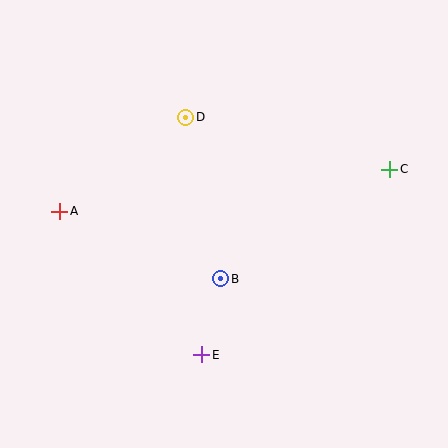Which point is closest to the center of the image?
Point B at (221, 279) is closest to the center.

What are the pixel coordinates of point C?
Point C is at (390, 169).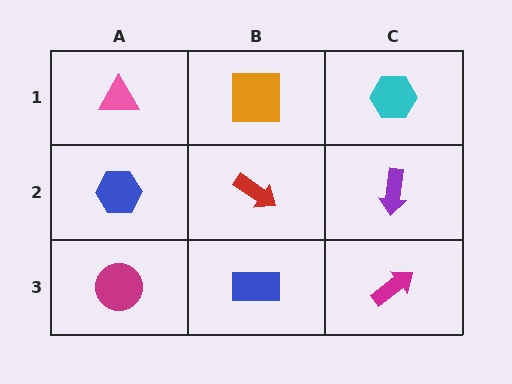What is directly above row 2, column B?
An orange square.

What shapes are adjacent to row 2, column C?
A cyan hexagon (row 1, column C), a magenta arrow (row 3, column C), a red arrow (row 2, column B).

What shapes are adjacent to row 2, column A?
A pink triangle (row 1, column A), a magenta circle (row 3, column A), a red arrow (row 2, column B).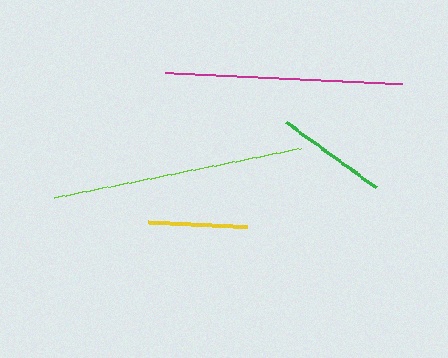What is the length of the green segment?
The green segment is approximately 111 pixels long.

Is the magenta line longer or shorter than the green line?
The magenta line is longer than the green line.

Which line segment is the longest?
The lime line is the longest at approximately 251 pixels.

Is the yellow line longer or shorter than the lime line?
The lime line is longer than the yellow line.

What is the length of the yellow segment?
The yellow segment is approximately 99 pixels long.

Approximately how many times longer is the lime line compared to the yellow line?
The lime line is approximately 2.5 times the length of the yellow line.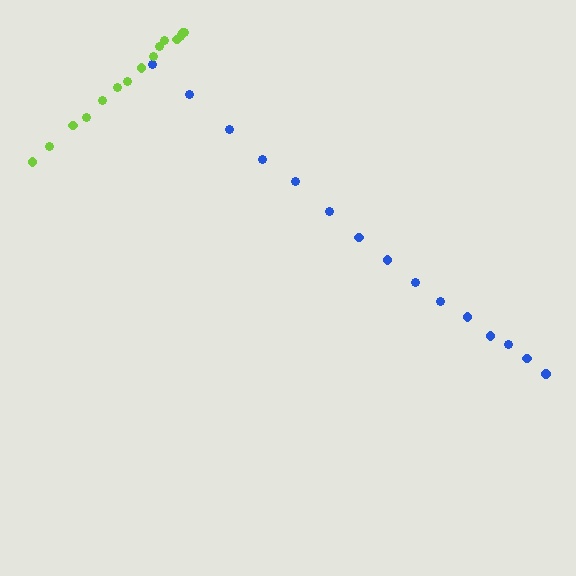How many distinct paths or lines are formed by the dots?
There are 2 distinct paths.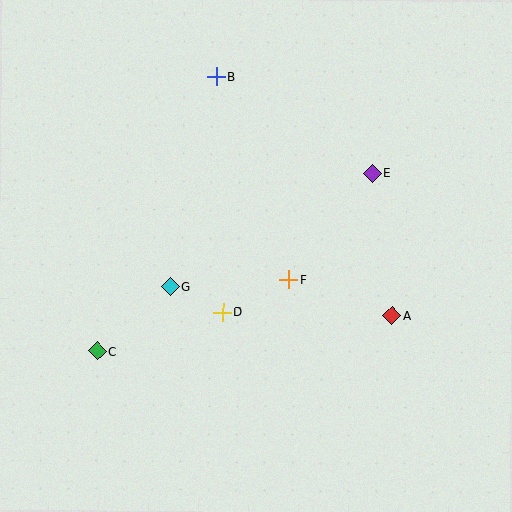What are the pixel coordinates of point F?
Point F is at (288, 280).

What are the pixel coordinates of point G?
Point G is at (170, 287).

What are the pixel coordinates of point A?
Point A is at (392, 316).